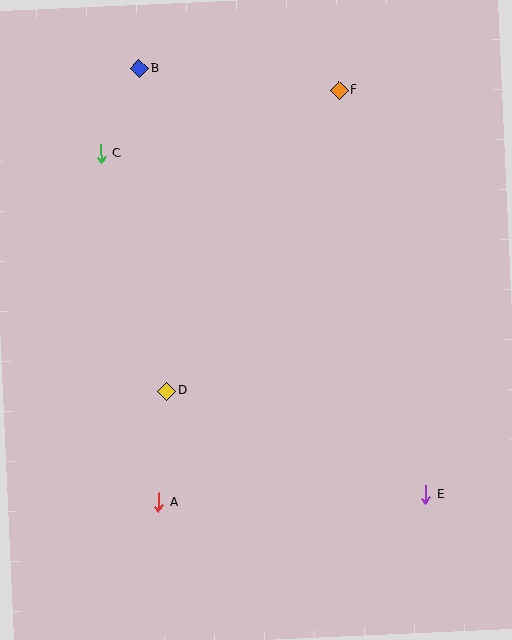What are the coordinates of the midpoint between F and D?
The midpoint between F and D is at (253, 241).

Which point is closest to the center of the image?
Point D at (167, 391) is closest to the center.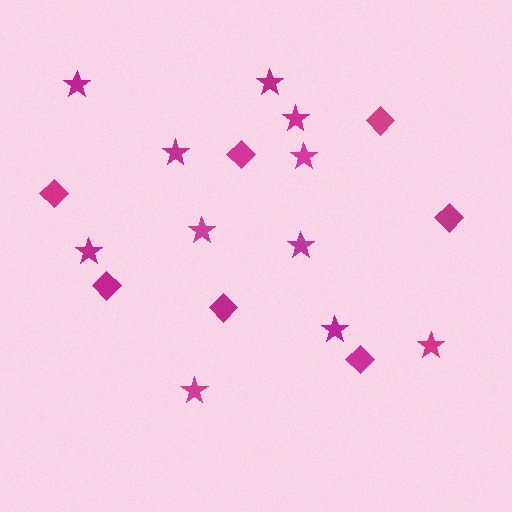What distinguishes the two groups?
There are 2 groups: one group of diamonds (7) and one group of stars (11).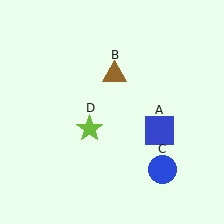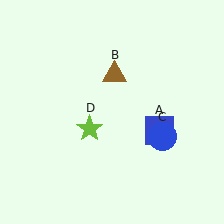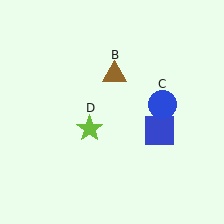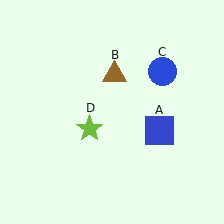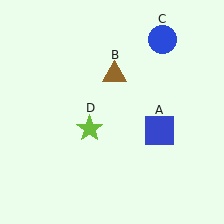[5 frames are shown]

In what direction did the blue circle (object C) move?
The blue circle (object C) moved up.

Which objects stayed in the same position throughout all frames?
Blue square (object A) and brown triangle (object B) and lime star (object D) remained stationary.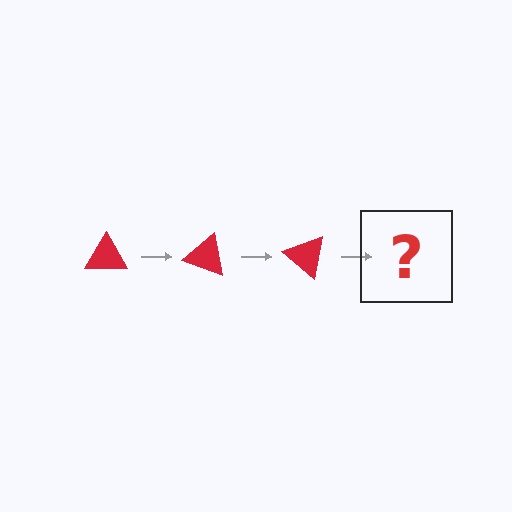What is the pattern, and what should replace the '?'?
The pattern is that the triangle rotates 20 degrees each step. The '?' should be a red triangle rotated 60 degrees.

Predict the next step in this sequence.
The next step is a red triangle rotated 60 degrees.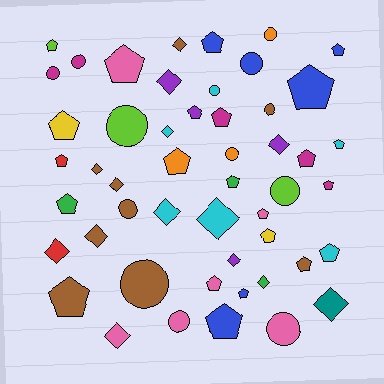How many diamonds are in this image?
There are 14 diamonds.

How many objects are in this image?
There are 50 objects.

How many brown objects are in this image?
There are 9 brown objects.